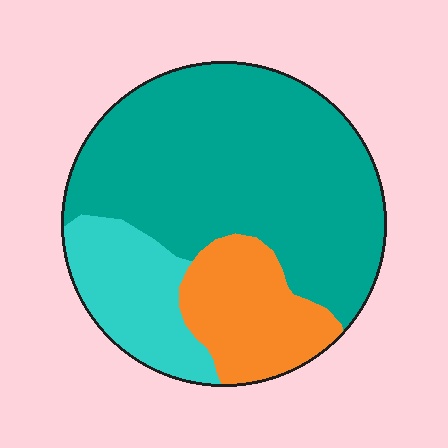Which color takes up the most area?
Teal, at roughly 65%.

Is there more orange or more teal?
Teal.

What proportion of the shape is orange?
Orange takes up about one fifth (1/5) of the shape.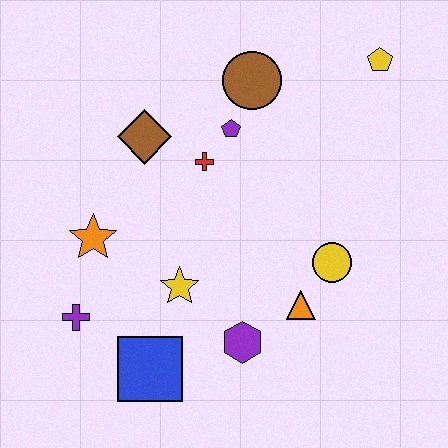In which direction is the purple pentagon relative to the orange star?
The purple pentagon is to the right of the orange star.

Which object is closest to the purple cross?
The orange star is closest to the purple cross.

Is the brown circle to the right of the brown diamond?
Yes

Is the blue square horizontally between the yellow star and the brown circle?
No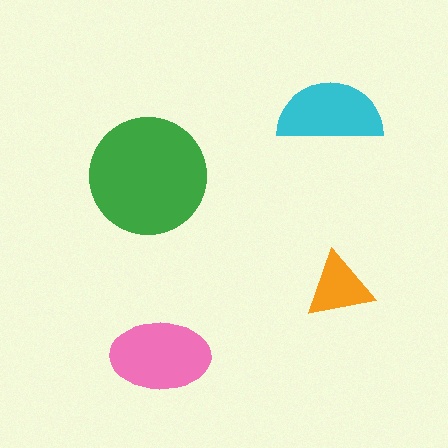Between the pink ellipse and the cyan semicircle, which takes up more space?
The pink ellipse.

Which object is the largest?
The green circle.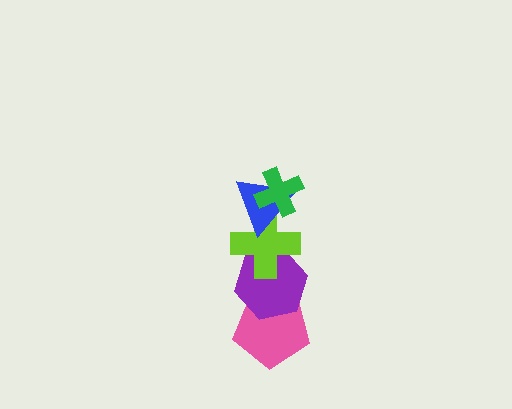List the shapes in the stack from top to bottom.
From top to bottom: the green cross, the blue triangle, the lime cross, the purple hexagon, the pink pentagon.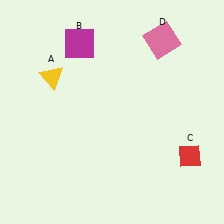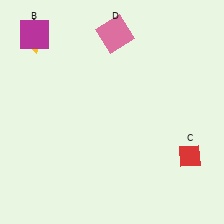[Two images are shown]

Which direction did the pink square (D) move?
The pink square (D) moved left.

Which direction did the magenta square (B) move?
The magenta square (B) moved left.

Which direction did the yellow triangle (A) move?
The yellow triangle (A) moved up.